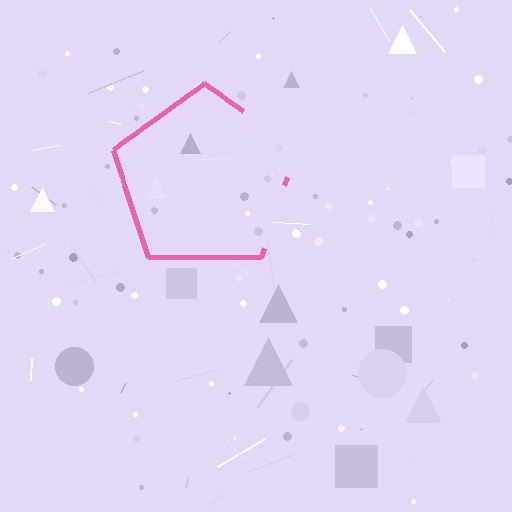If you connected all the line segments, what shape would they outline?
They would outline a pentagon.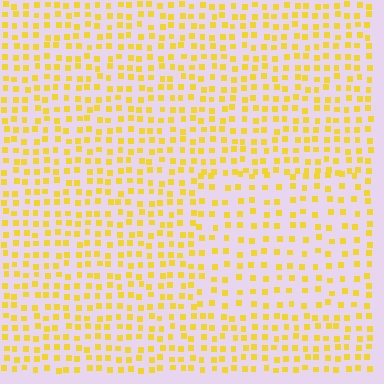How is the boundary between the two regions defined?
The boundary is defined by a change in element density (approximately 1.6x ratio). All elements are the same color, size, and shape.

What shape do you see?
I see a rectangle.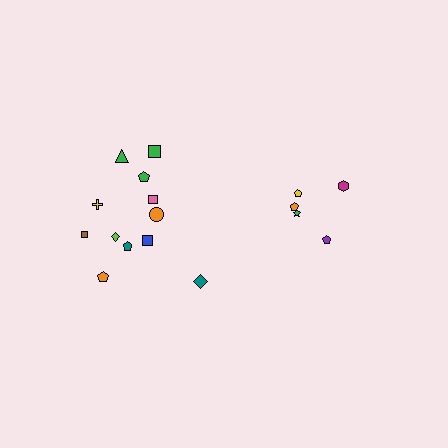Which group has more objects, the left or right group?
The left group.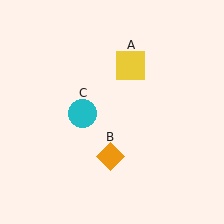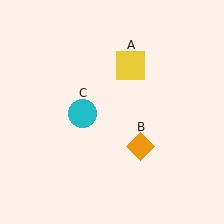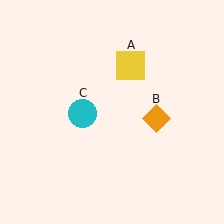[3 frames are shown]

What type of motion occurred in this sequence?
The orange diamond (object B) rotated counterclockwise around the center of the scene.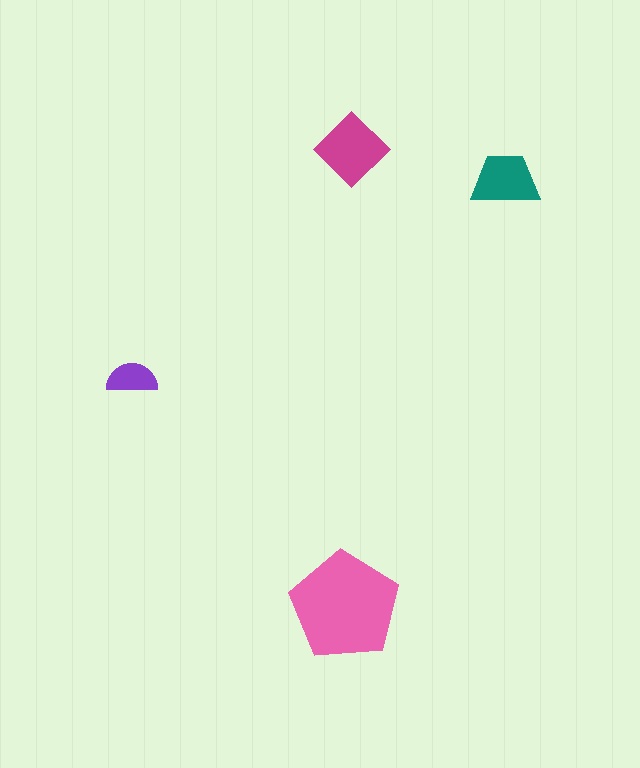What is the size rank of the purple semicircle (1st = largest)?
4th.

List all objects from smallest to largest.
The purple semicircle, the teal trapezoid, the magenta diamond, the pink pentagon.